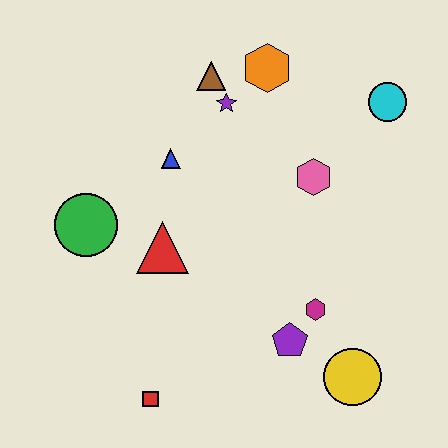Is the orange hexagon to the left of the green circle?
No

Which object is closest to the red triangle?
The green circle is closest to the red triangle.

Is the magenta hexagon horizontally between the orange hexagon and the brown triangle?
No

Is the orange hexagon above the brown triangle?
Yes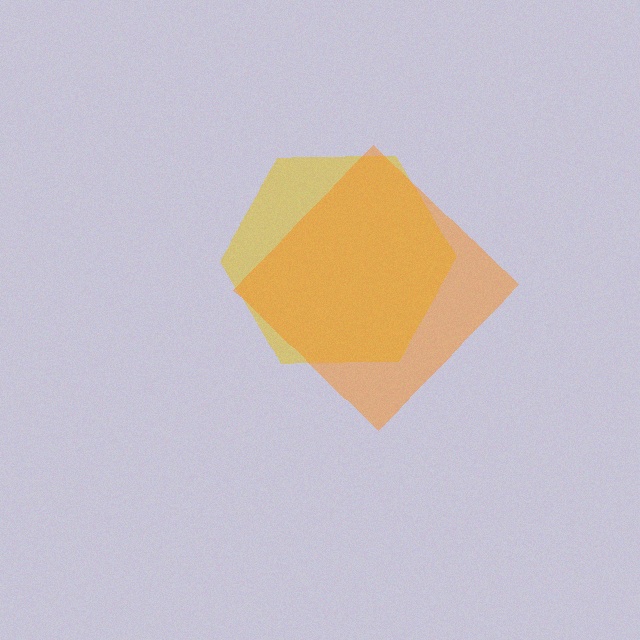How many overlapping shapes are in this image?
There are 2 overlapping shapes in the image.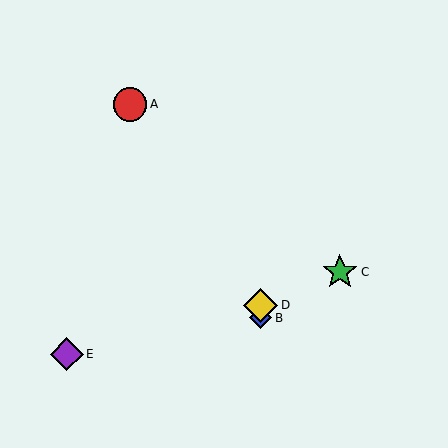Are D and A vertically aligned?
No, D is at x≈261 and A is at x≈130.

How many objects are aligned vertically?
2 objects (B, D) are aligned vertically.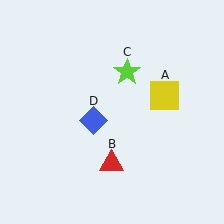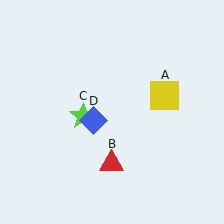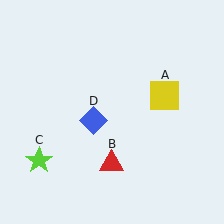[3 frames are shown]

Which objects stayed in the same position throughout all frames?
Yellow square (object A) and red triangle (object B) and blue diamond (object D) remained stationary.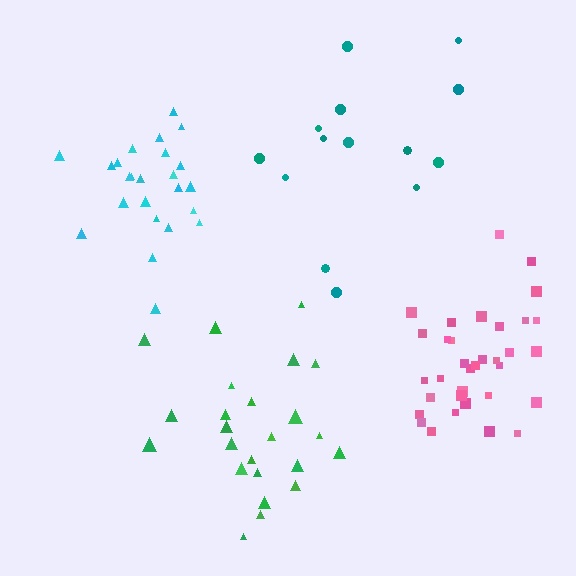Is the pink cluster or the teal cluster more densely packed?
Pink.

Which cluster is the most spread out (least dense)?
Teal.